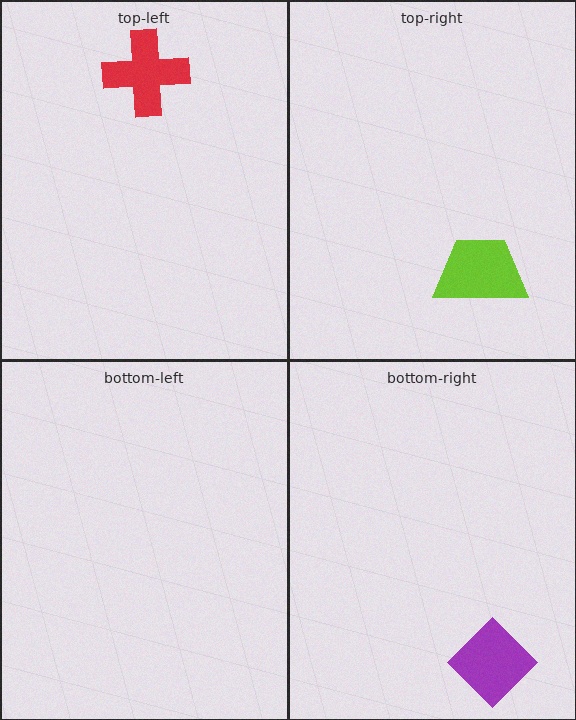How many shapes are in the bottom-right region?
1.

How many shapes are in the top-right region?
1.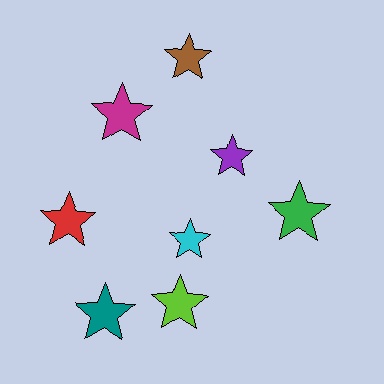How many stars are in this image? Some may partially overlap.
There are 8 stars.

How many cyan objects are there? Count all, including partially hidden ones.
There is 1 cyan object.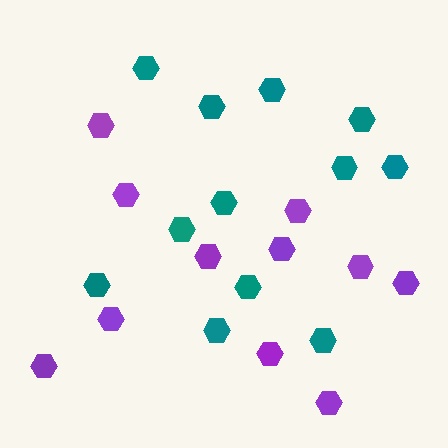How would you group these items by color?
There are 2 groups: one group of purple hexagons (11) and one group of teal hexagons (12).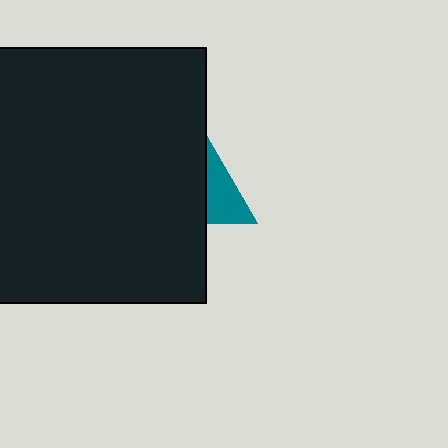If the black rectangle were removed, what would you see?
You would see the complete teal triangle.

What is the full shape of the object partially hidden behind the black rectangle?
The partially hidden object is a teal triangle.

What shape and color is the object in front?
The object in front is a black rectangle.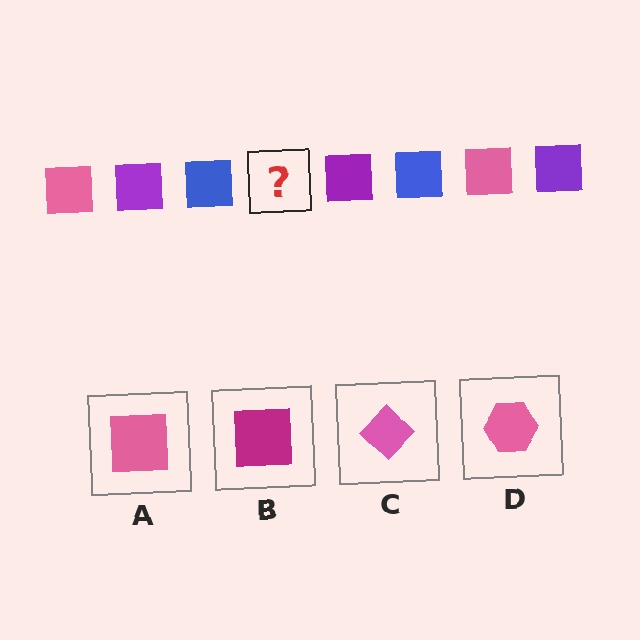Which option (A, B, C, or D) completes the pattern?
A.